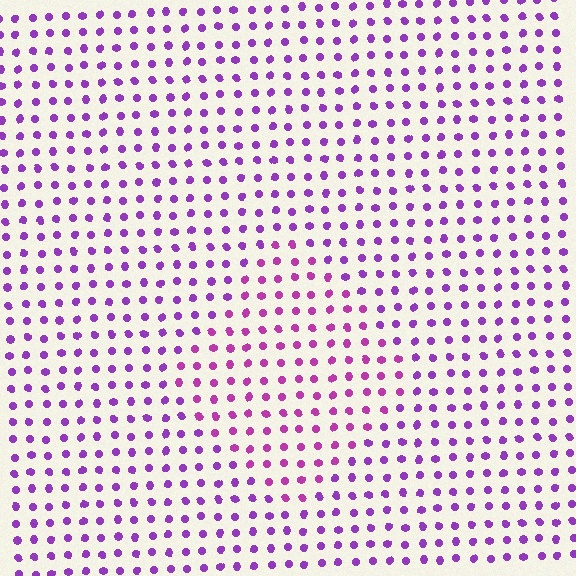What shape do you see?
I see a diamond.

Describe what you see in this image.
The image is filled with small purple elements in a uniform arrangement. A diamond-shaped region is visible where the elements are tinted to a slightly different hue, forming a subtle color boundary.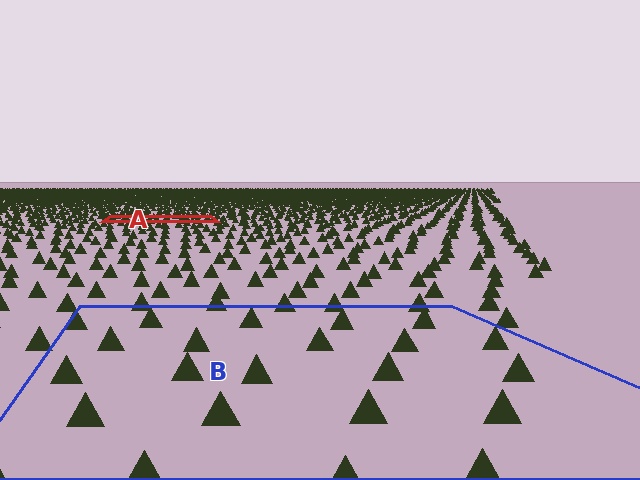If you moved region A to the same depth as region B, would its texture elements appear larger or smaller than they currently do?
They would appear larger. At a closer depth, the same texture elements are projected at a bigger on-screen size.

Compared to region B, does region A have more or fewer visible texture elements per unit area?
Region A has more texture elements per unit area — they are packed more densely because it is farther away.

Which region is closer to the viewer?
Region B is closer. The texture elements there are larger and more spread out.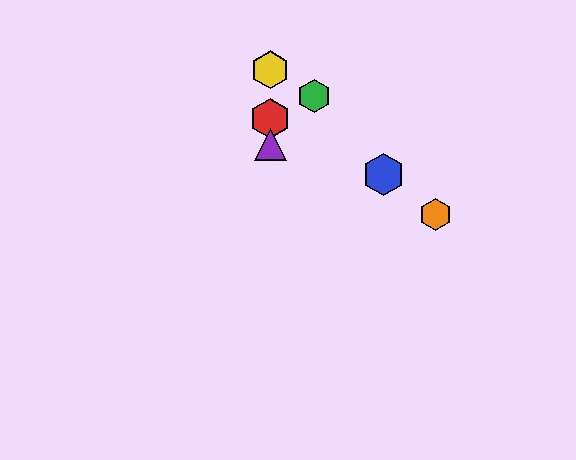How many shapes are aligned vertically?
3 shapes (the red hexagon, the yellow hexagon, the purple triangle) are aligned vertically.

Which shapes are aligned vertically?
The red hexagon, the yellow hexagon, the purple triangle are aligned vertically.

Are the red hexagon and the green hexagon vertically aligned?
No, the red hexagon is at x≈270 and the green hexagon is at x≈314.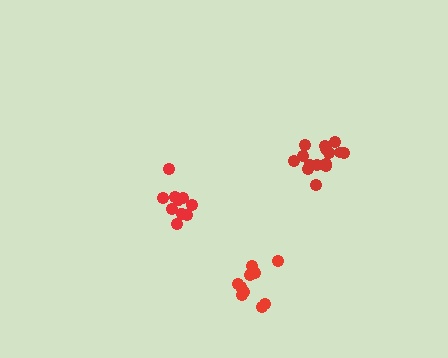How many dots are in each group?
Group 1: 15 dots, Group 2: 10 dots, Group 3: 10 dots (35 total).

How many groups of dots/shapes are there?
There are 3 groups.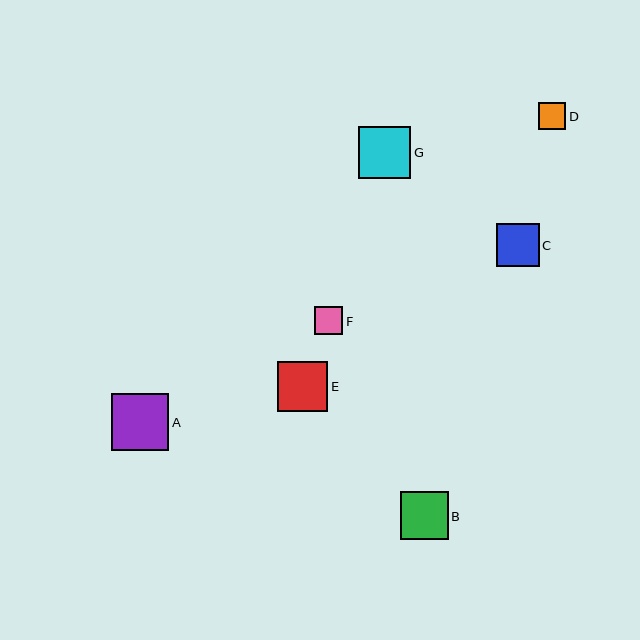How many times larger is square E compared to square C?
Square E is approximately 1.2 times the size of square C.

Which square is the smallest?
Square D is the smallest with a size of approximately 28 pixels.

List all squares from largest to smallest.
From largest to smallest: A, G, E, B, C, F, D.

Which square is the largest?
Square A is the largest with a size of approximately 58 pixels.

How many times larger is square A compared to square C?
Square A is approximately 1.3 times the size of square C.